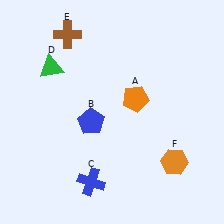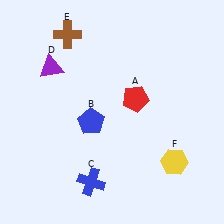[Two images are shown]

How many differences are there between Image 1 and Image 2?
There are 3 differences between the two images.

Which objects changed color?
A changed from orange to red. D changed from green to purple. F changed from orange to yellow.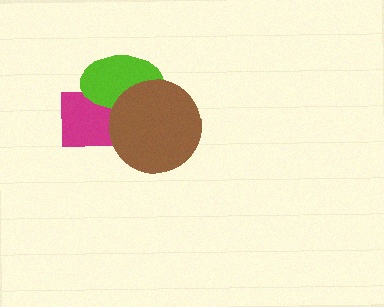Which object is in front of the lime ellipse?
The brown circle is in front of the lime ellipse.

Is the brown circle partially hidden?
No, no other shape covers it.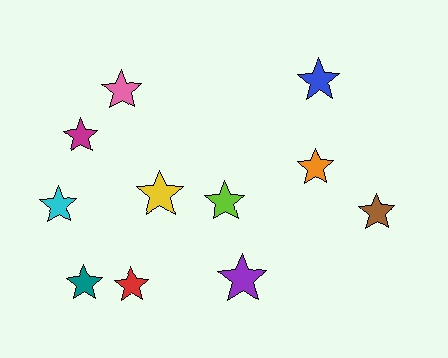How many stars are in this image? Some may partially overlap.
There are 11 stars.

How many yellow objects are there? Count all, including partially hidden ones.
There is 1 yellow object.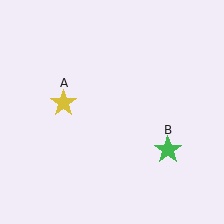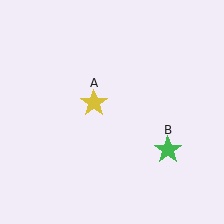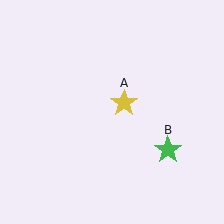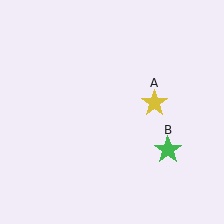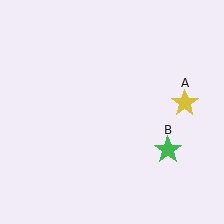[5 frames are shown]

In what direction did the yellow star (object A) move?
The yellow star (object A) moved right.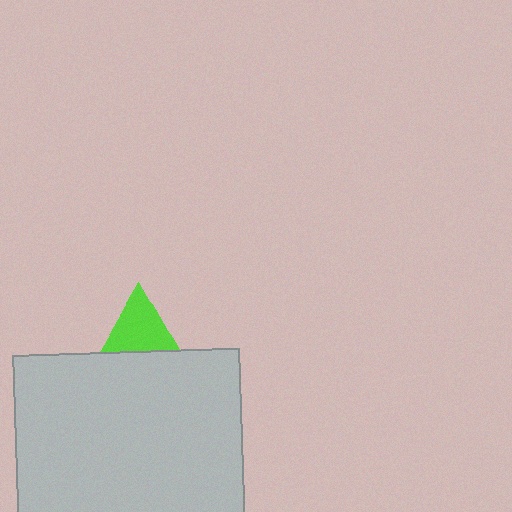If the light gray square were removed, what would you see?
You would see the complete lime triangle.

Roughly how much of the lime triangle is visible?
A small part of it is visible (roughly 35%).